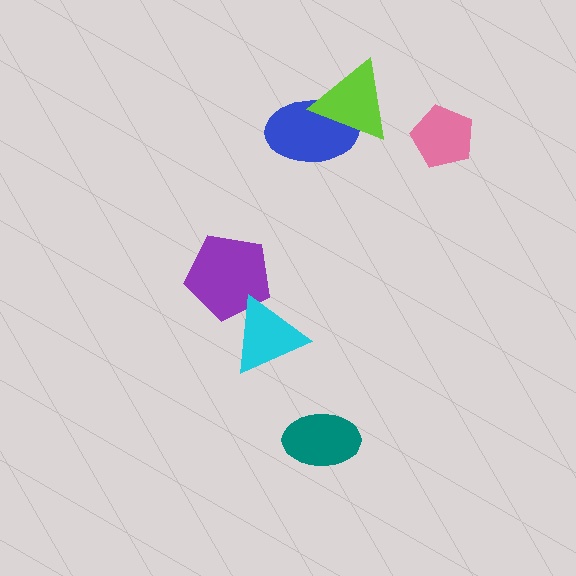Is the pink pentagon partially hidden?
No, no other shape covers it.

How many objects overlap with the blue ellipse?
1 object overlaps with the blue ellipse.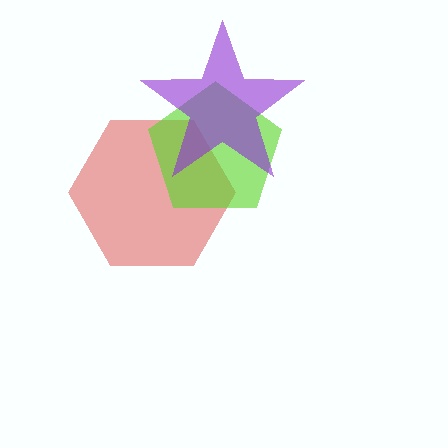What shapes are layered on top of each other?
The layered shapes are: a red hexagon, a lime pentagon, a purple star.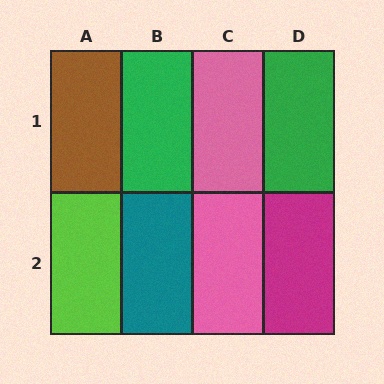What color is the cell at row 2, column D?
Magenta.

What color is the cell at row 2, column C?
Pink.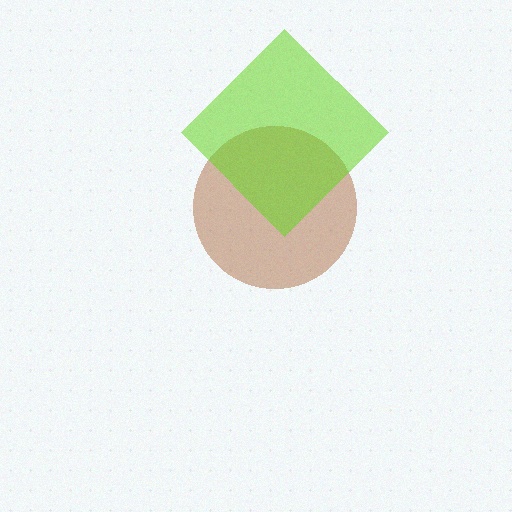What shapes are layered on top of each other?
The layered shapes are: a brown circle, a lime diamond.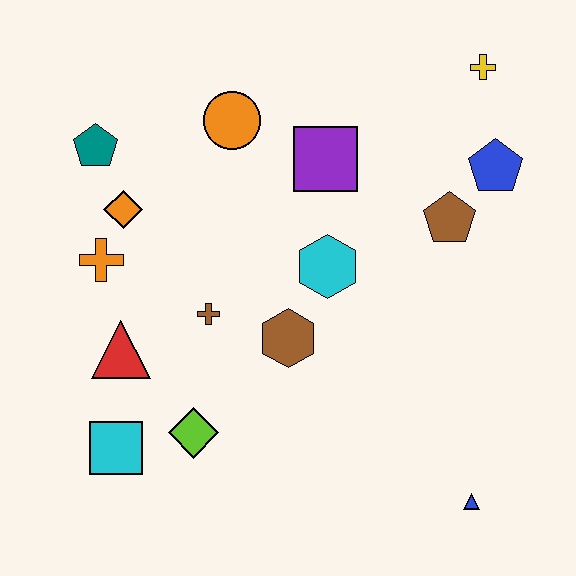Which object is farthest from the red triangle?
The yellow cross is farthest from the red triangle.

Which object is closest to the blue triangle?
The brown hexagon is closest to the blue triangle.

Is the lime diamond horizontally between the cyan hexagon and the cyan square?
Yes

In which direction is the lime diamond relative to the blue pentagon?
The lime diamond is to the left of the blue pentagon.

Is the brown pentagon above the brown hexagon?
Yes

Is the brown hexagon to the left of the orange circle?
No